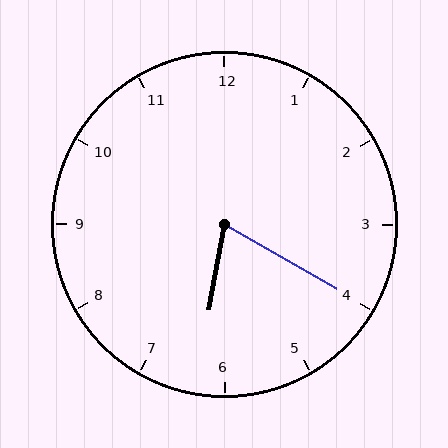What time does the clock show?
6:20.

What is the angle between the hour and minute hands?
Approximately 70 degrees.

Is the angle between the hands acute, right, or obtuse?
It is acute.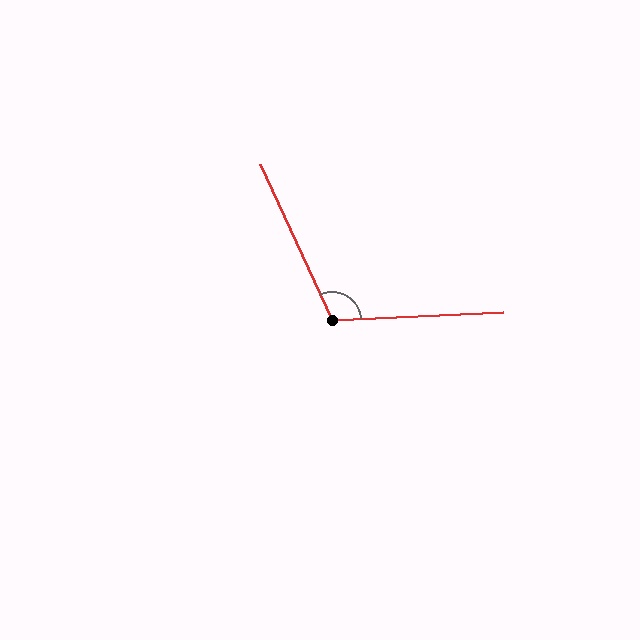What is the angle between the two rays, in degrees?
Approximately 112 degrees.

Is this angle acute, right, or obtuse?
It is obtuse.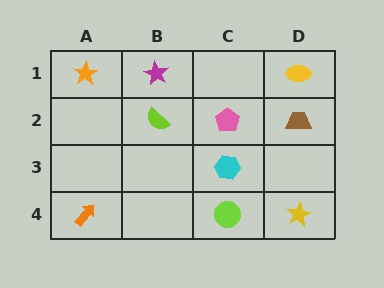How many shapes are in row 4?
3 shapes.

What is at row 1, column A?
An orange star.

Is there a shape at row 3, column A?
No, that cell is empty.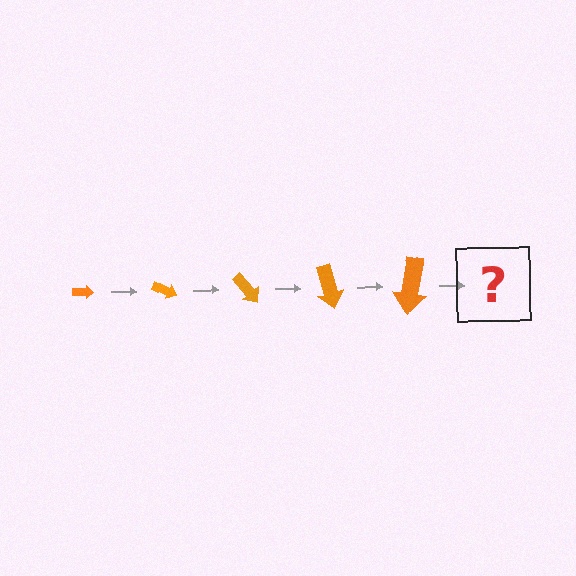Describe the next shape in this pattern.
It should be an arrow, larger than the previous one and rotated 125 degrees from the start.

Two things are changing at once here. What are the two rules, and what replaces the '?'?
The two rules are that the arrow grows larger each step and it rotates 25 degrees each step. The '?' should be an arrow, larger than the previous one and rotated 125 degrees from the start.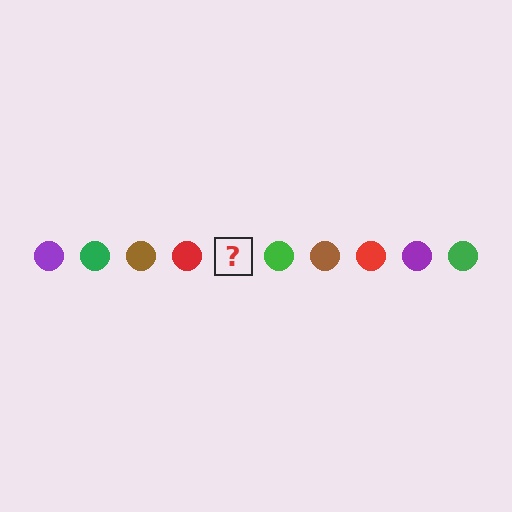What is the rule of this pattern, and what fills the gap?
The rule is that the pattern cycles through purple, green, brown, red circles. The gap should be filled with a purple circle.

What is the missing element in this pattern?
The missing element is a purple circle.